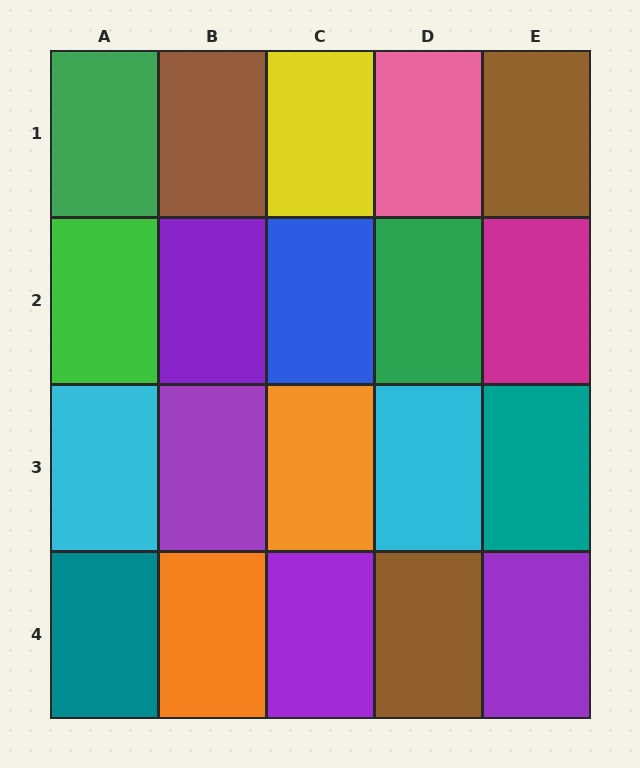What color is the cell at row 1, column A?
Green.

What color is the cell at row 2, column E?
Magenta.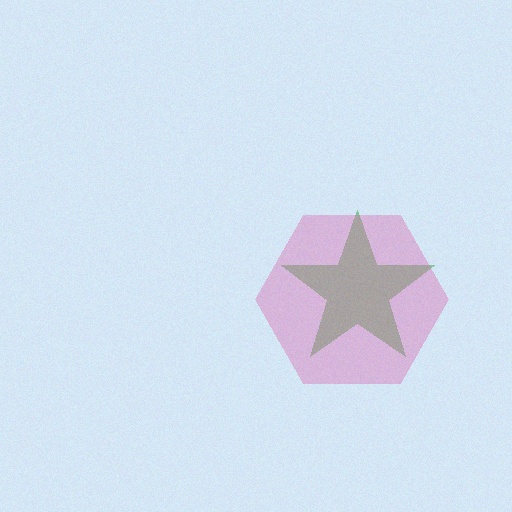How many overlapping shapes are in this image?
There are 2 overlapping shapes in the image.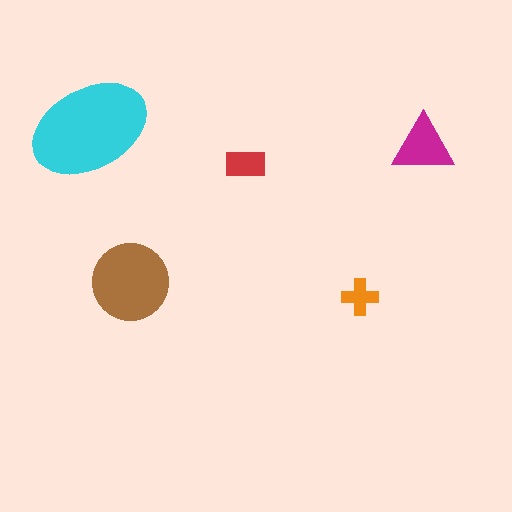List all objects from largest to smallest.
The cyan ellipse, the brown circle, the magenta triangle, the red rectangle, the orange cross.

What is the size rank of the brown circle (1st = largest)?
2nd.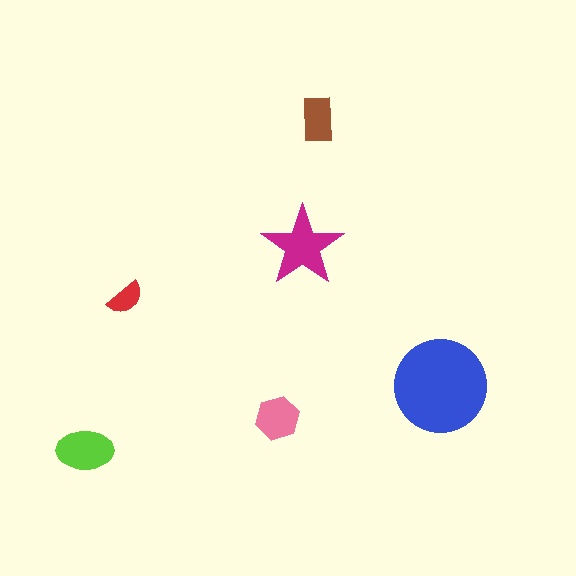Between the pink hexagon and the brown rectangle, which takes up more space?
The pink hexagon.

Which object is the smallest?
The red semicircle.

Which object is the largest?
The blue circle.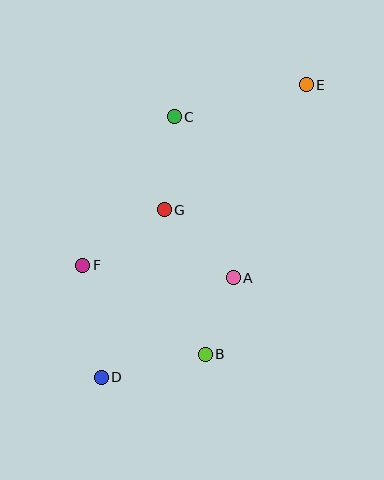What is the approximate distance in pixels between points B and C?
The distance between B and C is approximately 240 pixels.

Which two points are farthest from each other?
Points D and E are farthest from each other.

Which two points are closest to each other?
Points A and B are closest to each other.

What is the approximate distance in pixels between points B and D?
The distance between B and D is approximately 107 pixels.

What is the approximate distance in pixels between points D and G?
The distance between D and G is approximately 179 pixels.